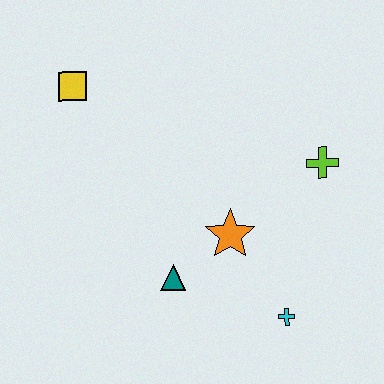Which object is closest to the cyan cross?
The orange star is closest to the cyan cross.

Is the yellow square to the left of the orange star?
Yes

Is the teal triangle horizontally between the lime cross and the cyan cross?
No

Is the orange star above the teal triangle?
Yes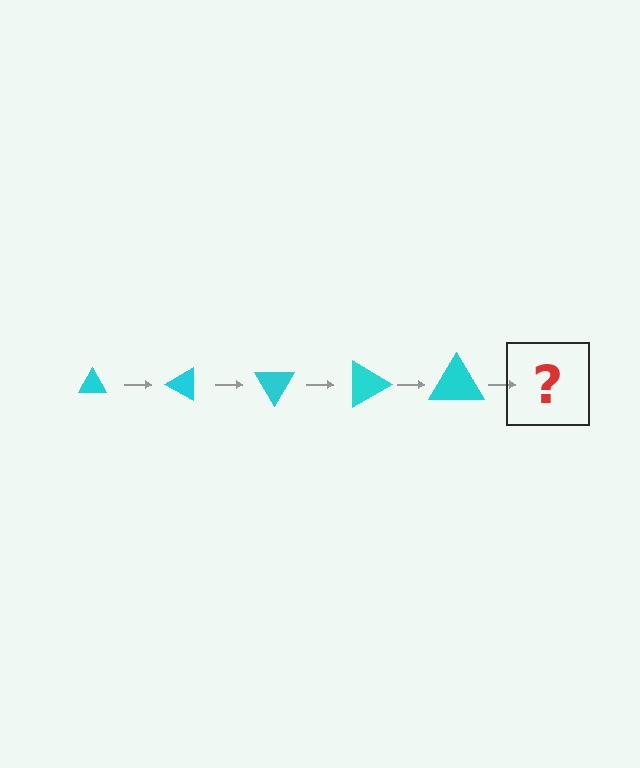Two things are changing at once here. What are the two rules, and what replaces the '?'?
The two rules are that the triangle grows larger each step and it rotates 30 degrees each step. The '?' should be a triangle, larger than the previous one and rotated 150 degrees from the start.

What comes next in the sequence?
The next element should be a triangle, larger than the previous one and rotated 150 degrees from the start.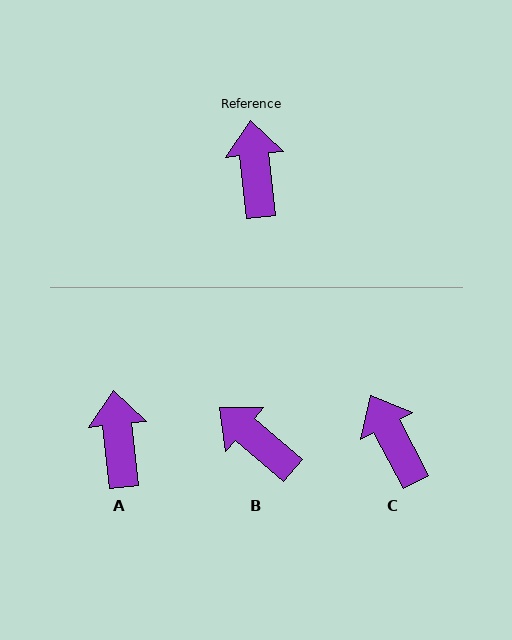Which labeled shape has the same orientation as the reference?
A.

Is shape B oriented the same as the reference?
No, it is off by about 43 degrees.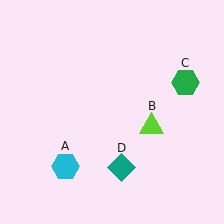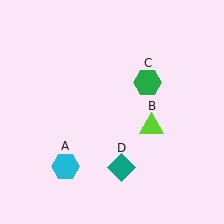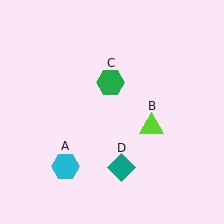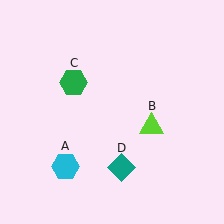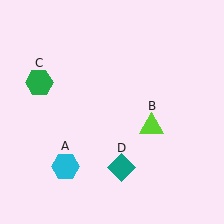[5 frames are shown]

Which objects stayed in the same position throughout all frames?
Cyan hexagon (object A) and lime triangle (object B) and teal diamond (object D) remained stationary.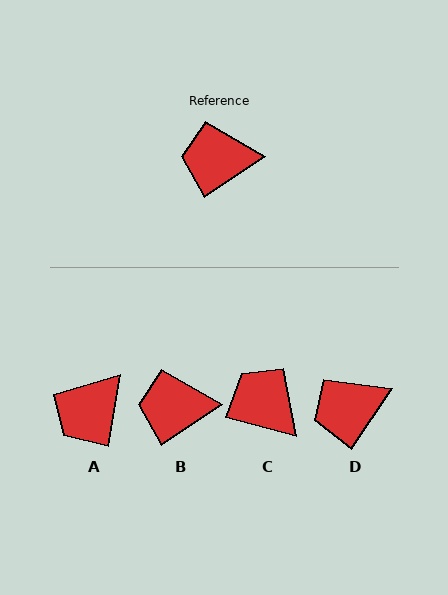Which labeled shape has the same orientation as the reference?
B.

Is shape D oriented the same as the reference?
No, it is off by about 23 degrees.